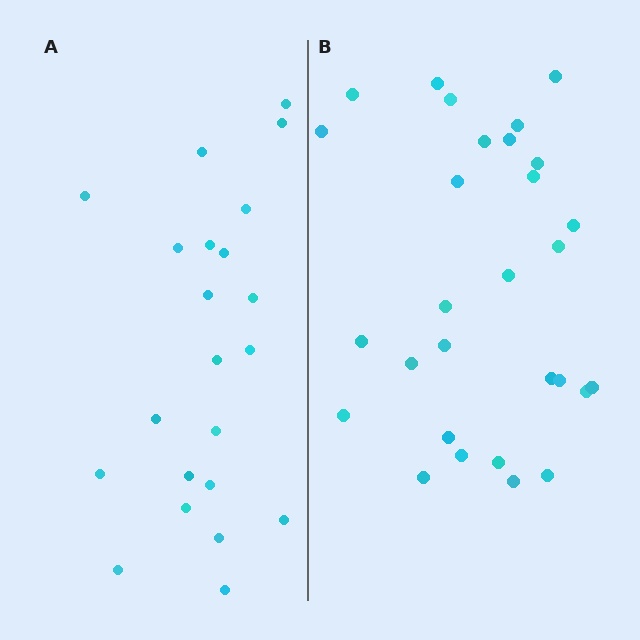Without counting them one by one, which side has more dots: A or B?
Region B (the right region) has more dots.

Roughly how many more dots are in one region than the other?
Region B has roughly 8 or so more dots than region A.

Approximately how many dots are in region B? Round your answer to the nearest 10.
About 30 dots. (The exact count is 29, which rounds to 30.)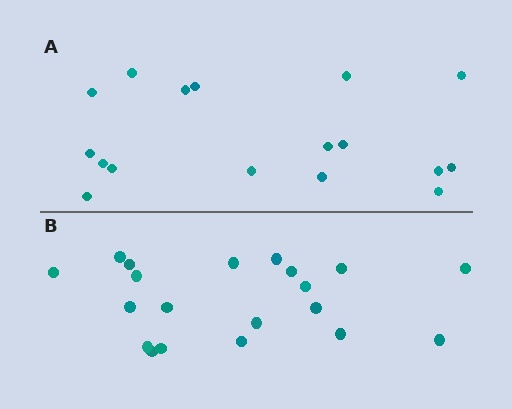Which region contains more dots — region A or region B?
Region B (the bottom region) has more dots.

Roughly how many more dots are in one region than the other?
Region B has just a few more — roughly 2 or 3 more dots than region A.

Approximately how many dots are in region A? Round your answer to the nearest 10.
About 20 dots. (The exact count is 17, which rounds to 20.)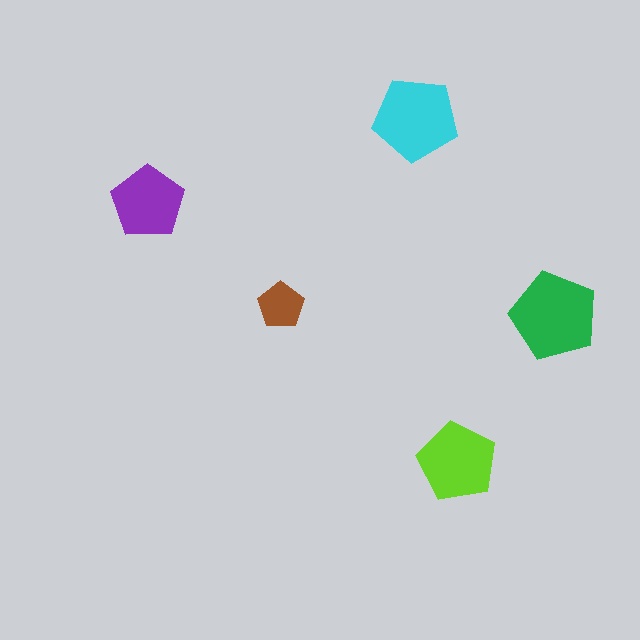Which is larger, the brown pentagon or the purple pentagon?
The purple one.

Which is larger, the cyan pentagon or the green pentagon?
The green one.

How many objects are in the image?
There are 5 objects in the image.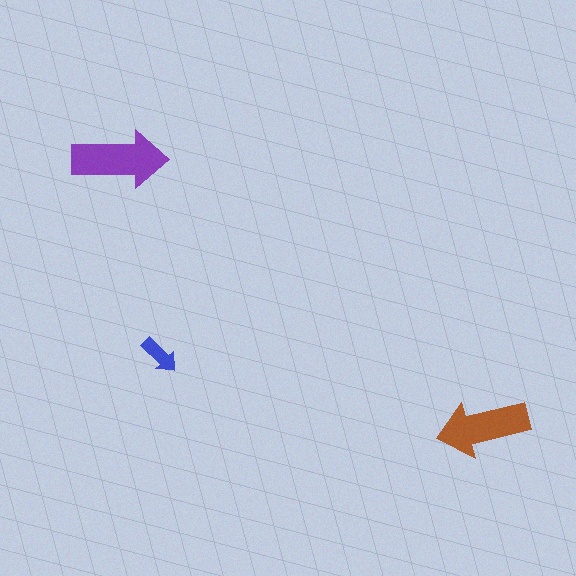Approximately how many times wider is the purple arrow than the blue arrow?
About 2.5 times wider.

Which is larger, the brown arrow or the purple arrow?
The purple one.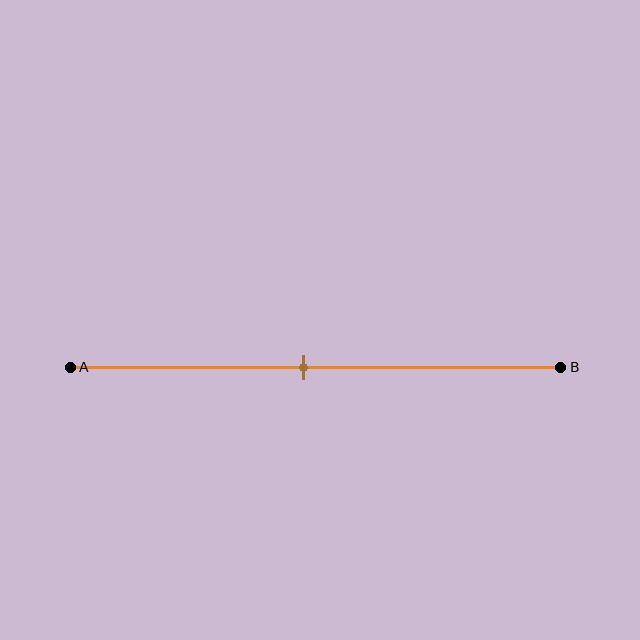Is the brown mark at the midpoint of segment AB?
Yes, the mark is approximately at the midpoint.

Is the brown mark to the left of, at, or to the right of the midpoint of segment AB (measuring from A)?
The brown mark is approximately at the midpoint of segment AB.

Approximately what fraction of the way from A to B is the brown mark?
The brown mark is approximately 45% of the way from A to B.